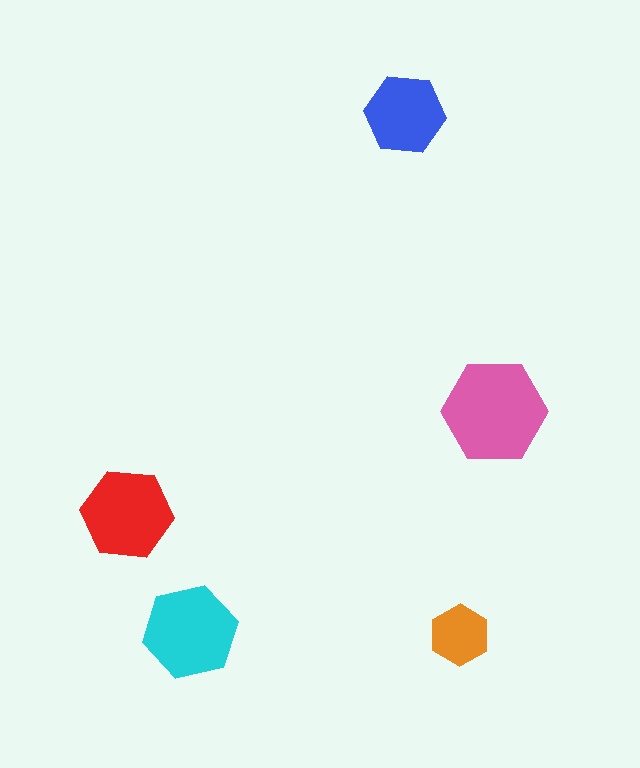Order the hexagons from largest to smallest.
the pink one, the cyan one, the red one, the blue one, the orange one.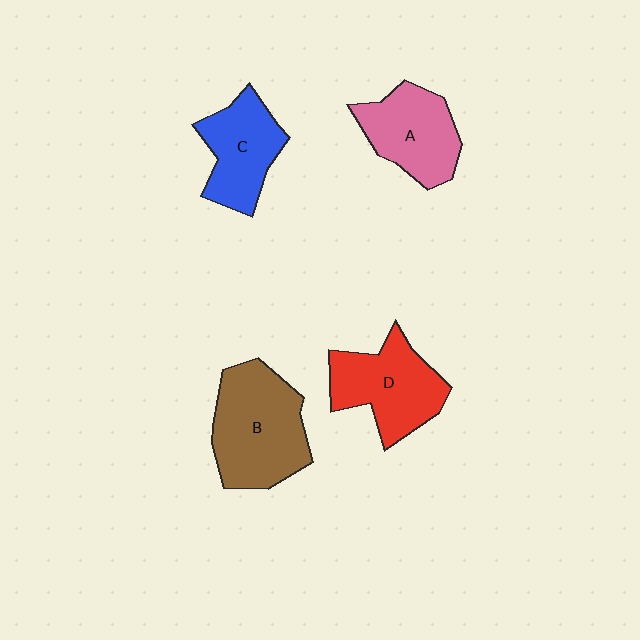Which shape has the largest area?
Shape B (brown).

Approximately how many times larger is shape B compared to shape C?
Approximately 1.4 times.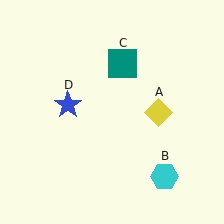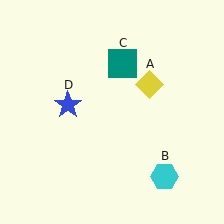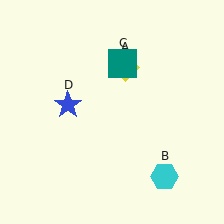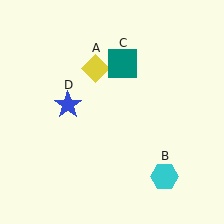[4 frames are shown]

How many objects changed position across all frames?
1 object changed position: yellow diamond (object A).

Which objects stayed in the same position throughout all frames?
Cyan hexagon (object B) and teal square (object C) and blue star (object D) remained stationary.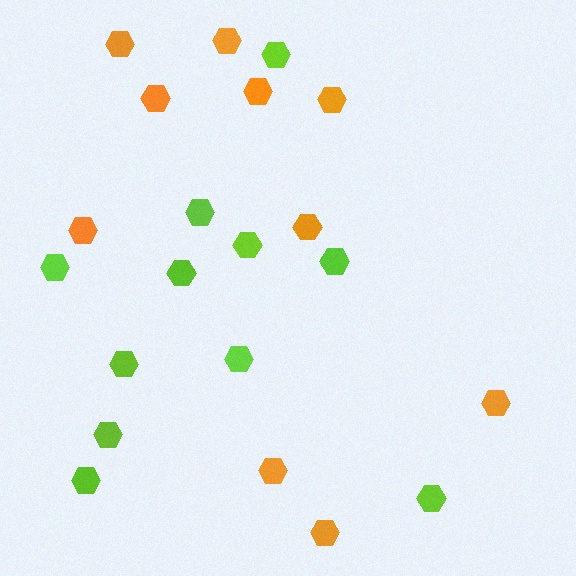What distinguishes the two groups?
There are 2 groups: one group of orange hexagons (10) and one group of lime hexagons (11).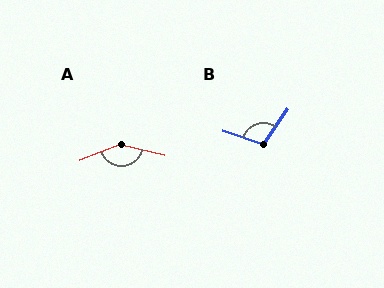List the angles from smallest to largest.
B (106°), A (145°).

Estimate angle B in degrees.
Approximately 106 degrees.